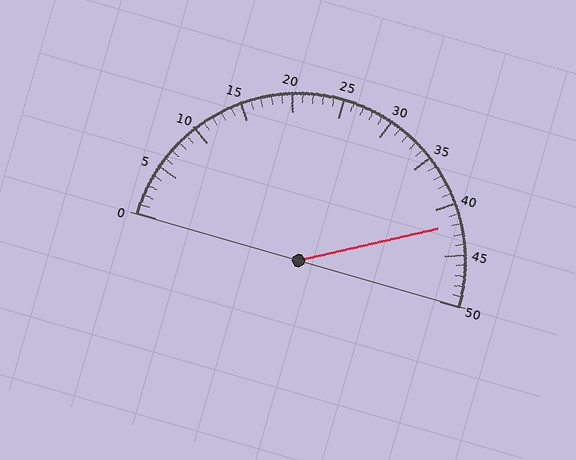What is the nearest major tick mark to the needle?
The nearest major tick mark is 40.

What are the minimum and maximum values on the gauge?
The gauge ranges from 0 to 50.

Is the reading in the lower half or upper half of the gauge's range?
The reading is in the upper half of the range (0 to 50).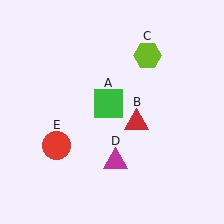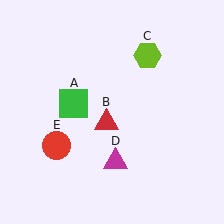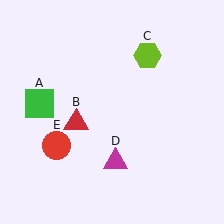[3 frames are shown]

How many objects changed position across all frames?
2 objects changed position: green square (object A), red triangle (object B).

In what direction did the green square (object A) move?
The green square (object A) moved left.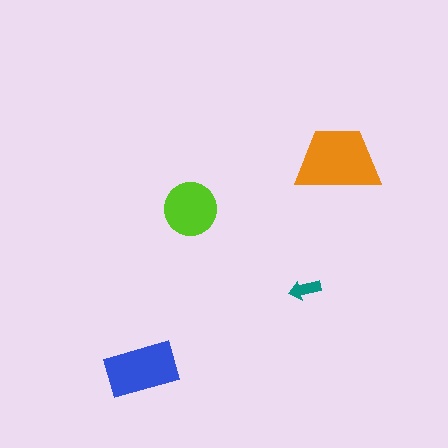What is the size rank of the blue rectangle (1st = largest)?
2nd.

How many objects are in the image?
There are 4 objects in the image.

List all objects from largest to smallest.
The orange trapezoid, the blue rectangle, the lime circle, the teal arrow.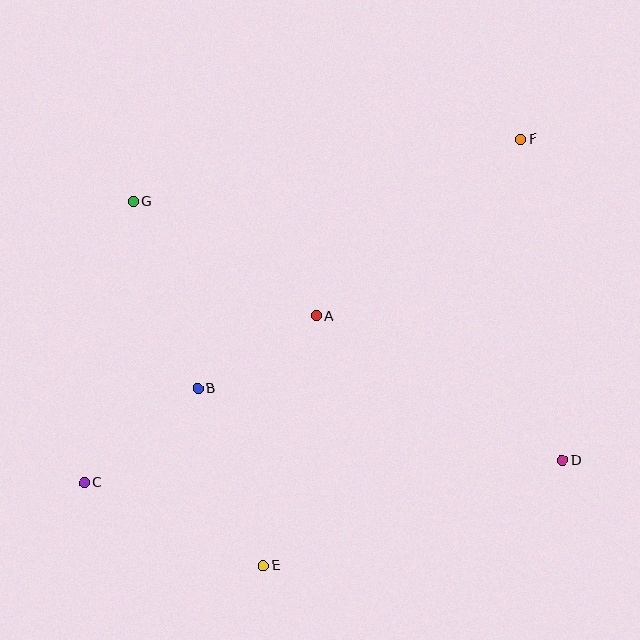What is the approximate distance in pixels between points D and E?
The distance between D and E is approximately 317 pixels.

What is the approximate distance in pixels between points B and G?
The distance between B and G is approximately 198 pixels.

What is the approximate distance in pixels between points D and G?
The distance between D and G is approximately 501 pixels.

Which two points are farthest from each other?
Points C and F are farthest from each other.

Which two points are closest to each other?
Points A and B are closest to each other.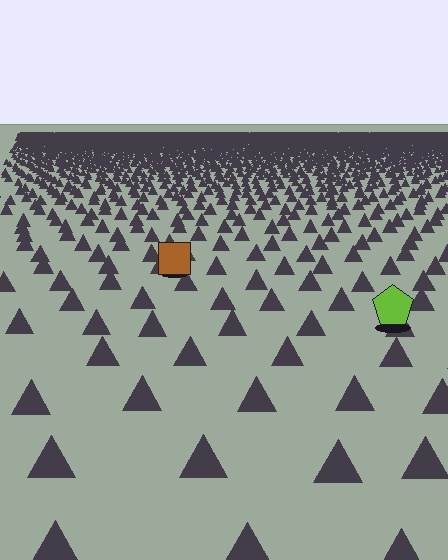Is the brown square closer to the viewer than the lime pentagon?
No. The lime pentagon is closer — you can tell from the texture gradient: the ground texture is coarser near it.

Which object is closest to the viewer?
The lime pentagon is closest. The texture marks near it are larger and more spread out.